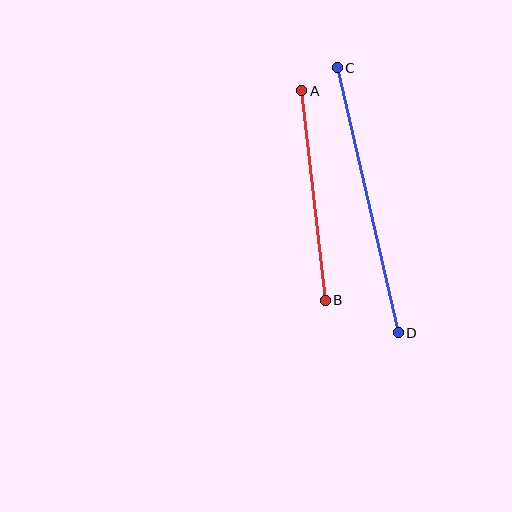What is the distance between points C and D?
The distance is approximately 272 pixels.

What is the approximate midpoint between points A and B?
The midpoint is at approximately (314, 196) pixels.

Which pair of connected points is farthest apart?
Points C and D are farthest apart.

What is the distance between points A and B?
The distance is approximately 211 pixels.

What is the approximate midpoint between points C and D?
The midpoint is at approximately (368, 200) pixels.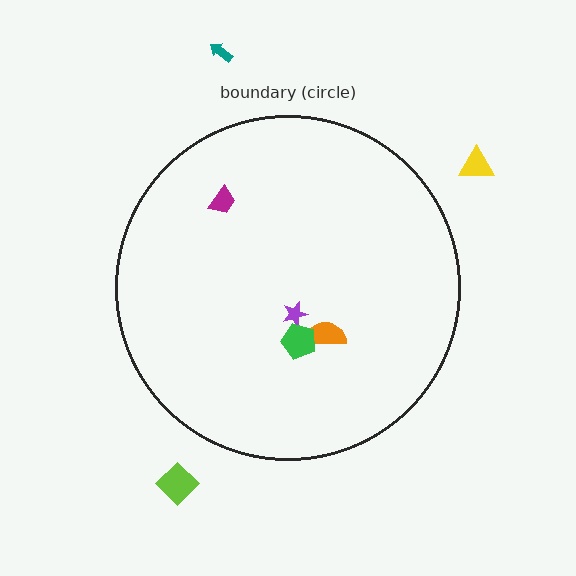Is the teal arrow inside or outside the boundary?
Outside.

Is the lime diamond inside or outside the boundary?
Outside.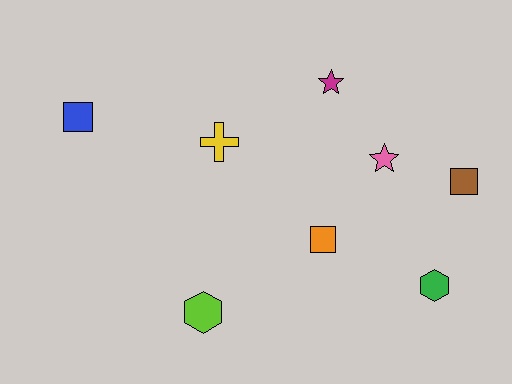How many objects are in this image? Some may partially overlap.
There are 8 objects.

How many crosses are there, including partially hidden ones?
There is 1 cross.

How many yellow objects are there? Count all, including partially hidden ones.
There is 1 yellow object.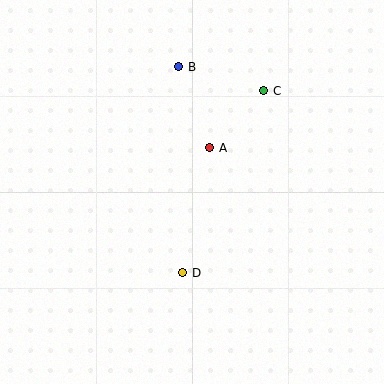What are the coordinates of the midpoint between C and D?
The midpoint between C and D is at (223, 182).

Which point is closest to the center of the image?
Point A at (210, 148) is closest to the center.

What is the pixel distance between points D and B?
The distance between D and B is 206 pixels.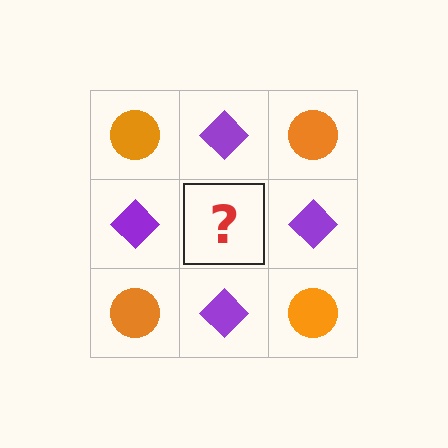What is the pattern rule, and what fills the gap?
The rule is that it alternates orange circle and purple diamond in a checkerboard pattern. The gap should be filled with an orange circle.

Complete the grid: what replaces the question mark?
The question mark should be replaced with an orange circle.